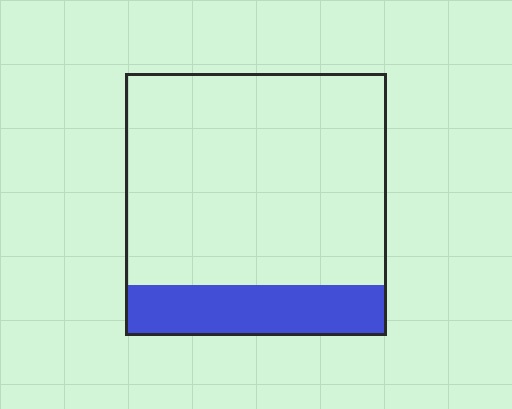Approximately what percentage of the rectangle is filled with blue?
Approximately 20%.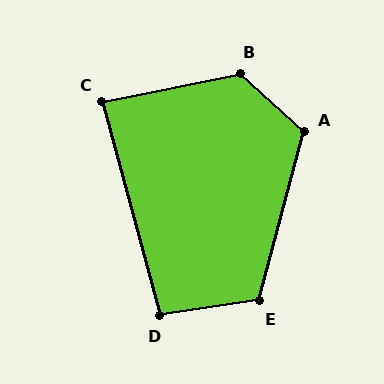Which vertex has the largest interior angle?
B, at approximately 127 degrees.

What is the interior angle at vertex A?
Approximately 117 degrees (obtuse).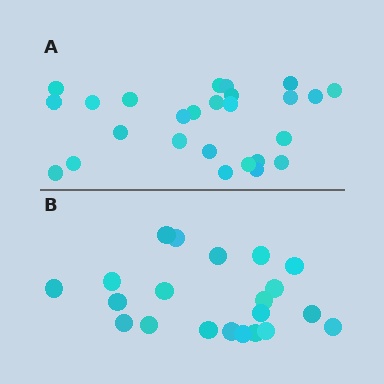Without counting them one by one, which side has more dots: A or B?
Region A (the top region) has more dots.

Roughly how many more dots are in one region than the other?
Region A has about 5 more dots than region B.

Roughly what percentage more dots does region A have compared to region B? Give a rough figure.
About 25% more.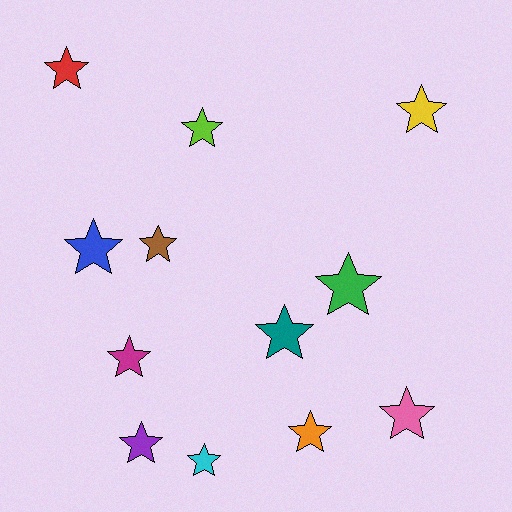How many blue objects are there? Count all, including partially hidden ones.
There is 1 blue object.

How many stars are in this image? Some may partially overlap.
There are 12 stars.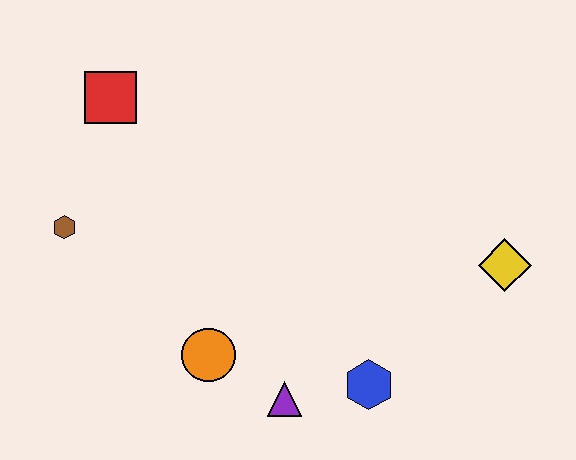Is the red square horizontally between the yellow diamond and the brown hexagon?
Yes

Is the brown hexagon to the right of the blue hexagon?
No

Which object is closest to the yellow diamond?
The blue hexagon is closest to the yellow diamond.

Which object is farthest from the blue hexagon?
The red square is farthest from the blue hexagon.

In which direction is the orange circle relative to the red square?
The orange circle is below the red square.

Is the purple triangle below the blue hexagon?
Yes